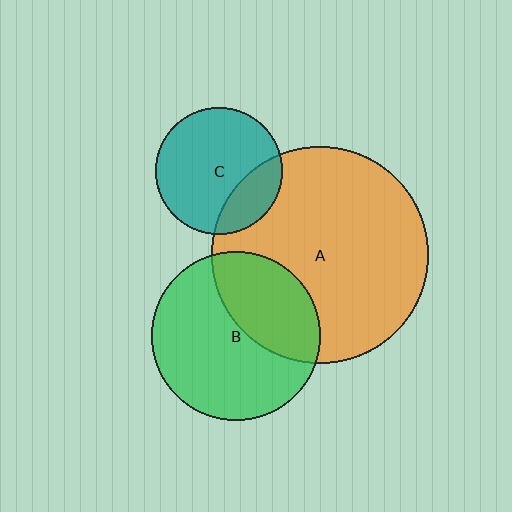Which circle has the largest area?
Circle A (orange).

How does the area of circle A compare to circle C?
Approximately 2.9 times.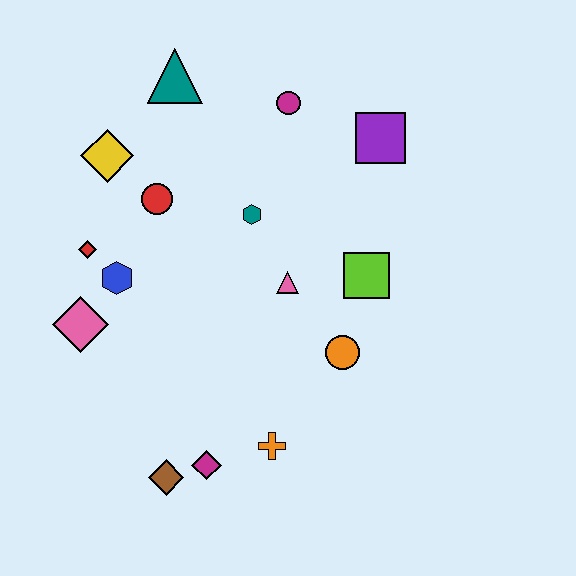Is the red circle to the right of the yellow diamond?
Yes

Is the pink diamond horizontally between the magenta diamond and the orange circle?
No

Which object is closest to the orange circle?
The lime square is closest to the orange circle.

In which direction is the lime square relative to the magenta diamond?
The lime square is above the magenta diamond.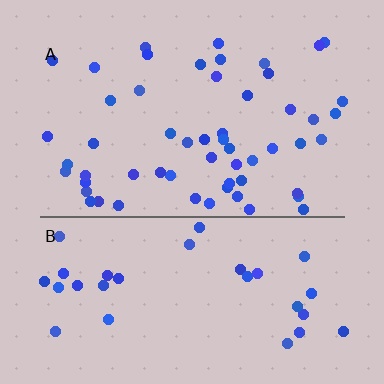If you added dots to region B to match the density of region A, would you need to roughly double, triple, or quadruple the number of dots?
Approximately double.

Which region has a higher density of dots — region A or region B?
A (the top).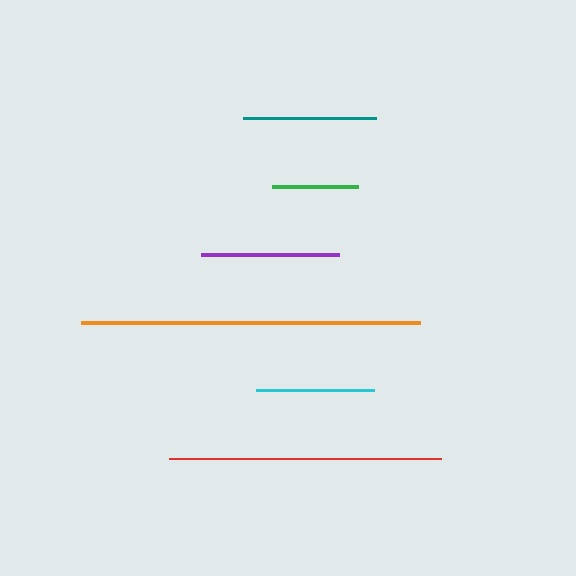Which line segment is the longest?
The orange line is the longest at approximately 339 pixels.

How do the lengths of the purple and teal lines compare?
The purple and teal lines are approximately the same length.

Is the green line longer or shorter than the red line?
The red line is longer than the green line.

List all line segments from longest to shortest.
From longest to shortest: orange, red, purple, teal, cyan, green.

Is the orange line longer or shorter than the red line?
The orange line is longer than the red line.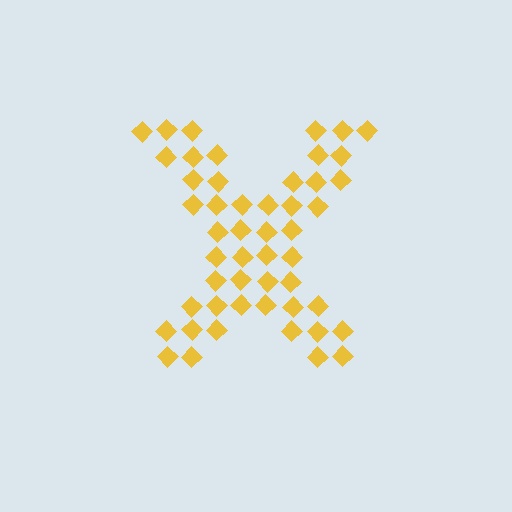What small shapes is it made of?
It is made of small diamonds.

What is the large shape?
The large shape is the letter X.